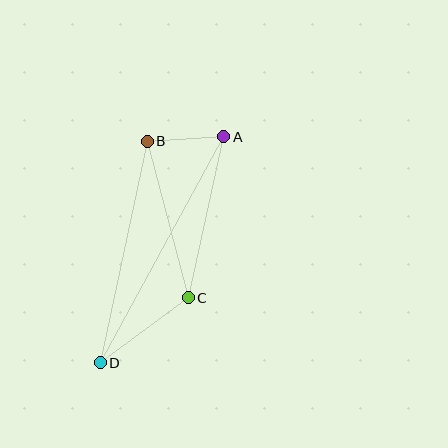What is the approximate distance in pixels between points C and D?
The distance between C and D is approximately 109 pixels.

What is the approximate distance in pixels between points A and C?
The distance between A and C is approximately 165 pixels.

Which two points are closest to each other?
Points A and B are closest to each other.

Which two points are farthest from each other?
Points A and D are farthest from each other.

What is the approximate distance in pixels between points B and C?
The distance between B and C is approximately 162 pixels.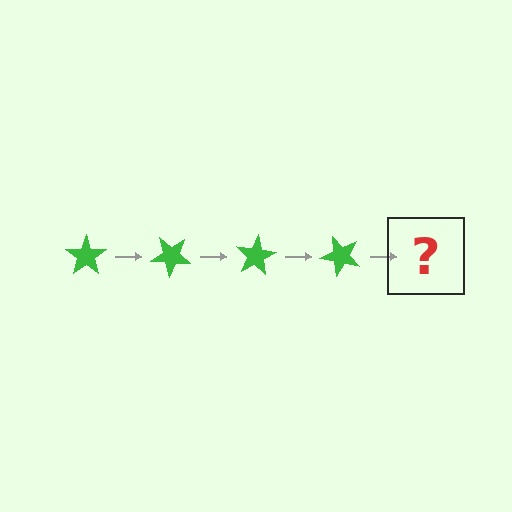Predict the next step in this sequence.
The next step is a green star rotated 160 degrees.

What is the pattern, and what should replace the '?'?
The pattern is that the star rotates 40 degrees each step. The '?' should be a green star rotated 160 degrees.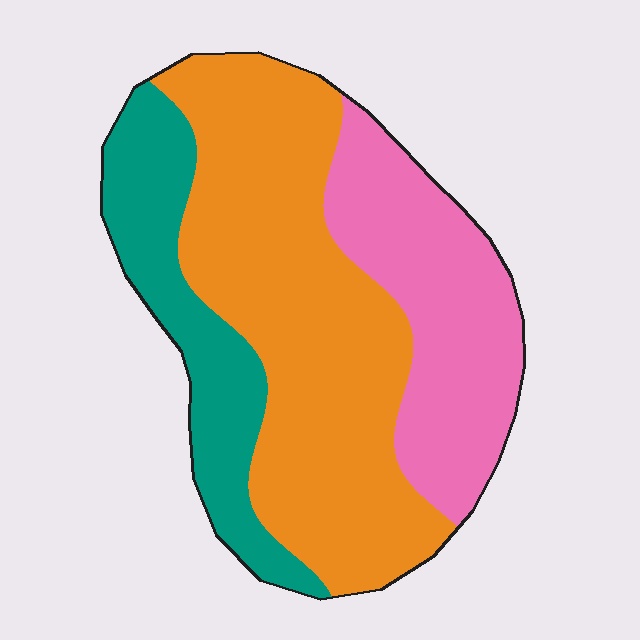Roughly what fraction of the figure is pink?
Pink covers roughly 25% of the figure.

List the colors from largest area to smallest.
From largest to smallest: orange, pink, teal.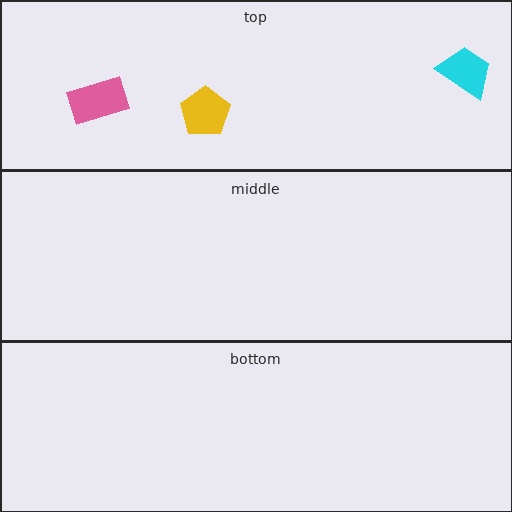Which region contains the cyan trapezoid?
The top region.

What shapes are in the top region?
The yellow pentagon, the pink rectangle, the cyan trapezoid.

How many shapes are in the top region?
3.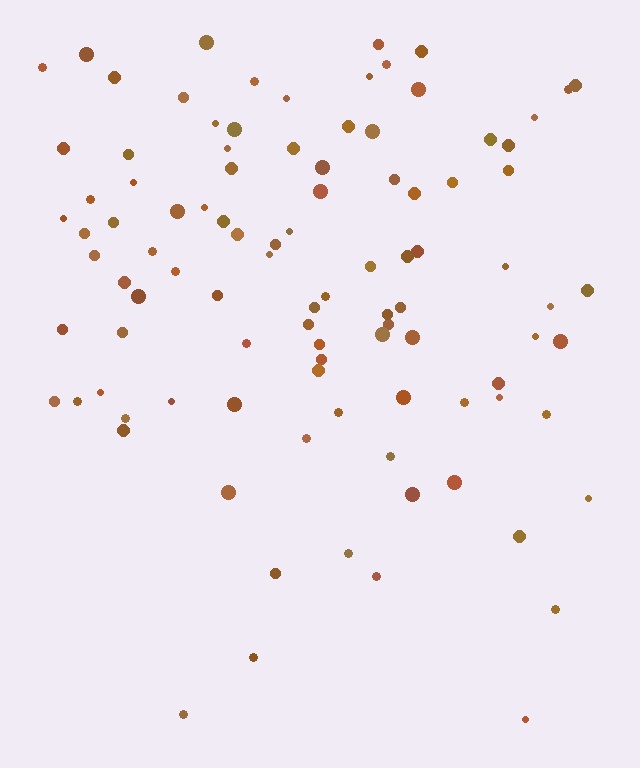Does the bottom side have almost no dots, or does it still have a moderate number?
Still a moderate number, just noticeably fewer than the top.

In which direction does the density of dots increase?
From bottom to top, with the top side densest.